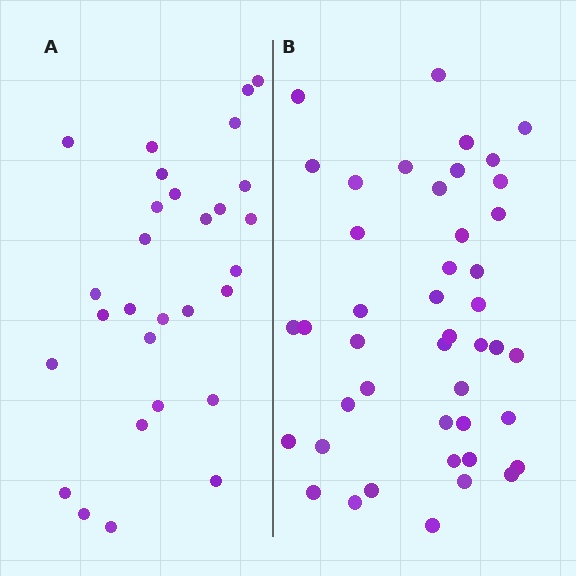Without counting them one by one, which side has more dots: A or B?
Region B (the right region) has more dots.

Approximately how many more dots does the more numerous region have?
Region B has approximately 15 more dots than region A.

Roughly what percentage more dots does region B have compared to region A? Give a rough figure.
About 50% more.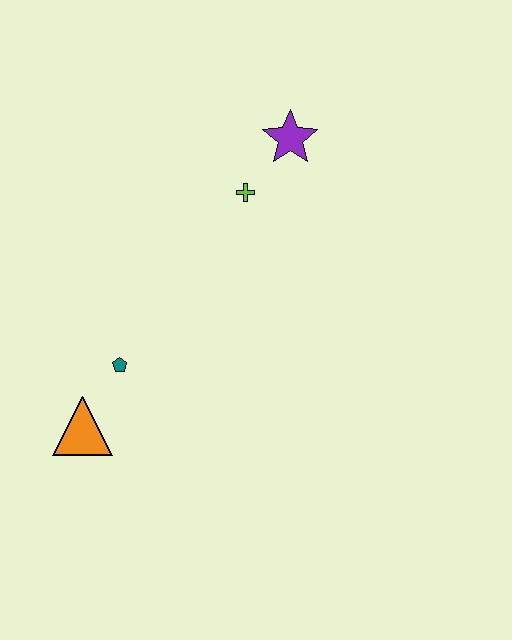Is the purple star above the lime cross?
Yes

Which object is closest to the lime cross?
The purple star is closest to the lime cross.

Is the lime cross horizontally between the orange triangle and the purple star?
Yes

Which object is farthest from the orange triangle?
The purple star is farthest from the orange triangle.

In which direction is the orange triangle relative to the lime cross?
The orange triangle is below the lime cross.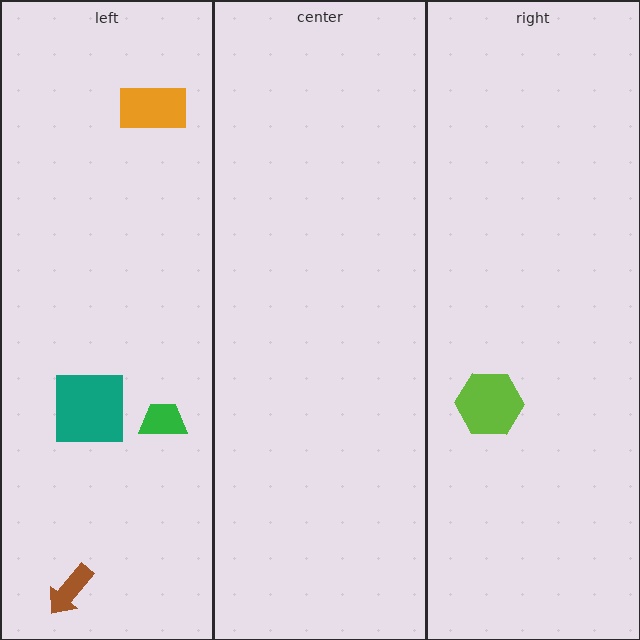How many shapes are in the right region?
1.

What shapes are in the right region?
The lime hexagon.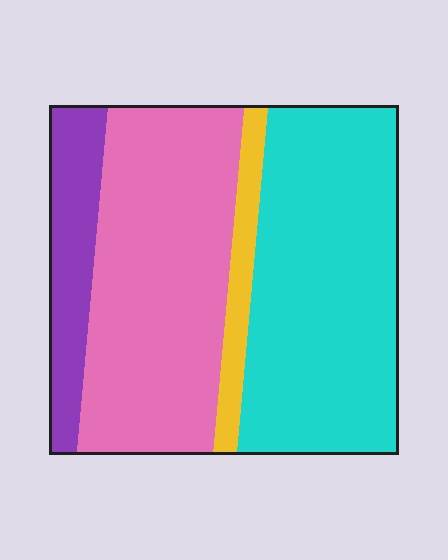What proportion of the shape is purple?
Purple covers 12% of the shape.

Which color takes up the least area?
Yellow, at roughly 5%.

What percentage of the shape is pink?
Pink takes up between a third and a half of the shape.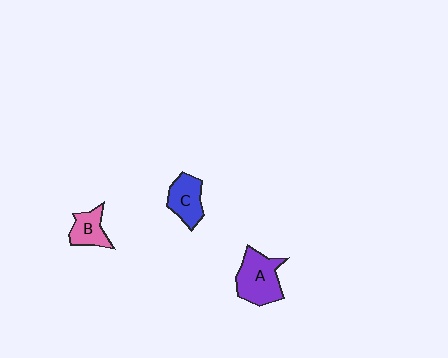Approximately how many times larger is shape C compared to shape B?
Approximately 1.2 times.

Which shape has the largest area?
Shape A (purple).